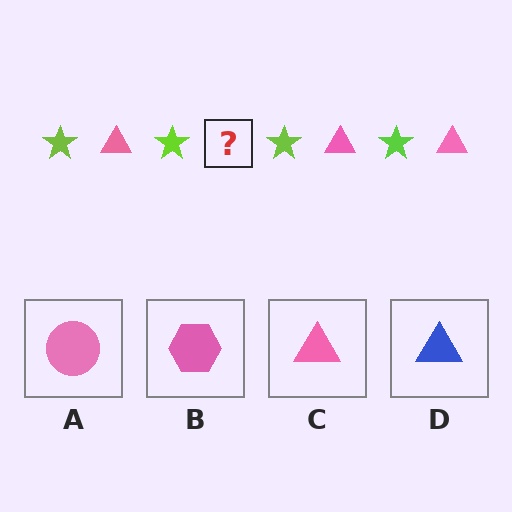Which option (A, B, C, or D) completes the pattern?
C.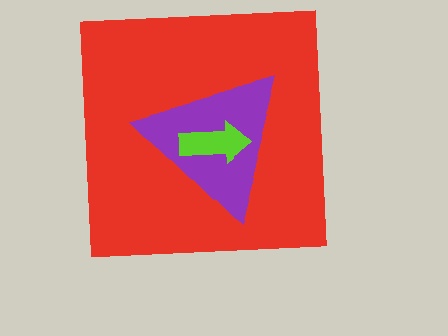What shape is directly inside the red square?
The purple triangle.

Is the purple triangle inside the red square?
Yes.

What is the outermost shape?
The red square.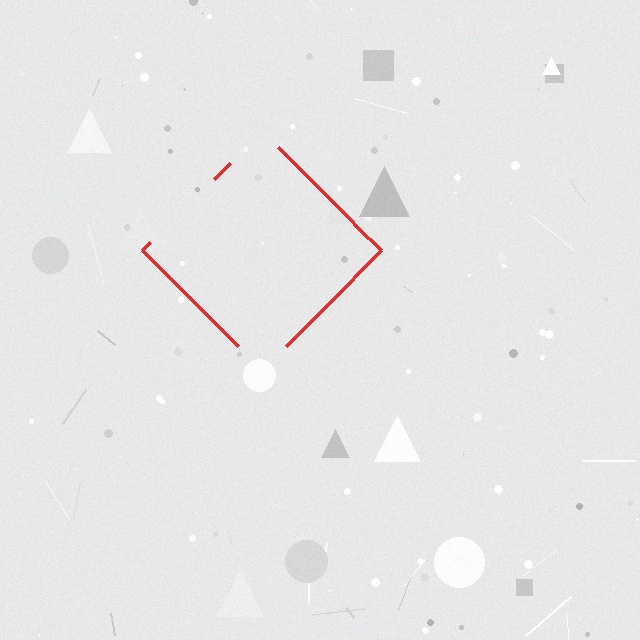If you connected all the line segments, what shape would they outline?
They would outline a diamond.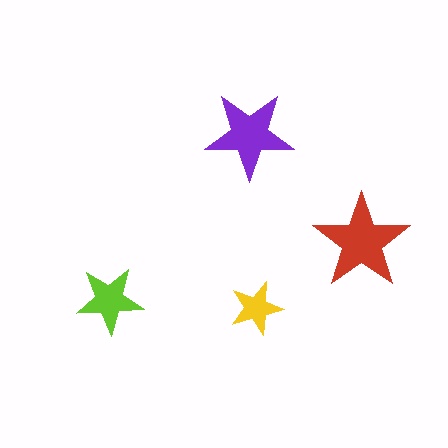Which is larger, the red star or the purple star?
The red one.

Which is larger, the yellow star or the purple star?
The purple one.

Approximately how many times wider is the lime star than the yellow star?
About 1.5 times wider.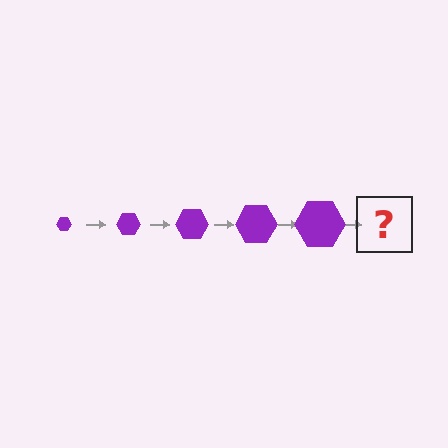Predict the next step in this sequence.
The next step is a purple hexagon, larger than the previous one.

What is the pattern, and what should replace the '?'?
The pattern is that the hexagon gets progressively larger each step. The '?' should be a purple hexagon, larger than the previous one.